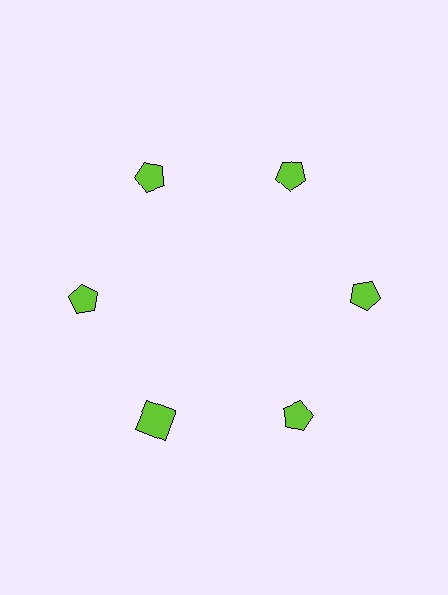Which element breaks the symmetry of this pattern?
The lime square at roughly the 7 o'clock position breaks the symmetry. All other shapes are lime pentagons.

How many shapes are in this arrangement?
There are 6 shapes arranged in a ring pattern.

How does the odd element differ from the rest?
It has a different shape: square instead of pentagon.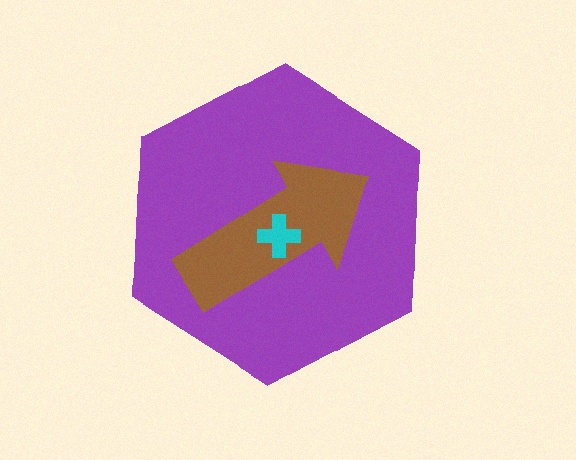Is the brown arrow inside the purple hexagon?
Yes.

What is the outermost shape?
The purple hexagon.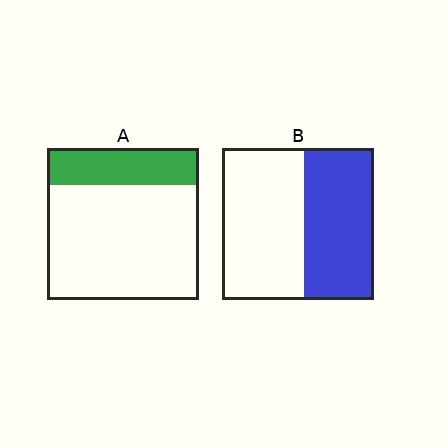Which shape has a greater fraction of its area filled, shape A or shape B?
Shape B.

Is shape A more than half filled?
No.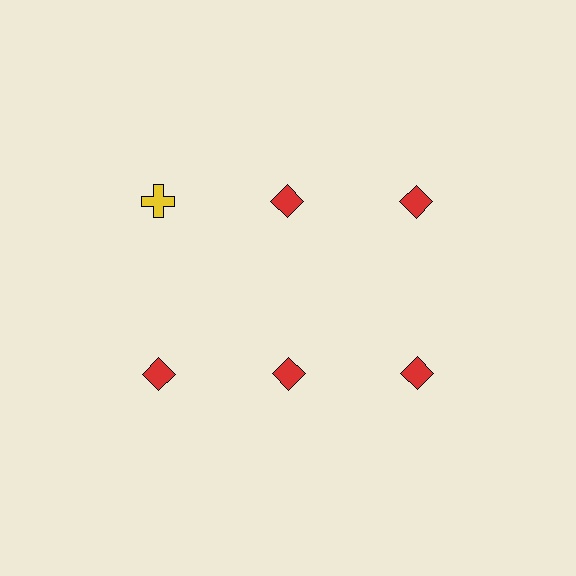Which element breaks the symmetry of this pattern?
The yellow cross in the top row, leftmost column breaks the symmetry. All other shapes are red diamonds.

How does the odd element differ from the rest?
It differs in both color (yellow instead of red) and shape (cross instead of diamond).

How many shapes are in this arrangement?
There are 6 shapes arranged in a grid pattern.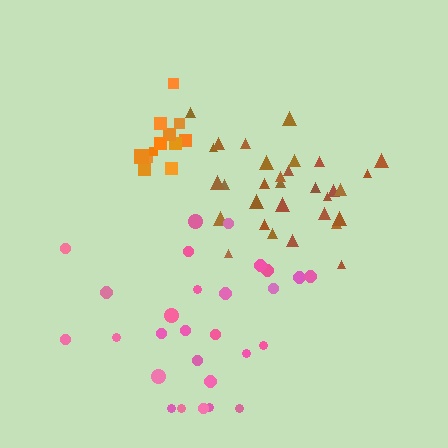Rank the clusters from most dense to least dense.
orange, brown, pink.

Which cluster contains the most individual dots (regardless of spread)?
Brown (31).